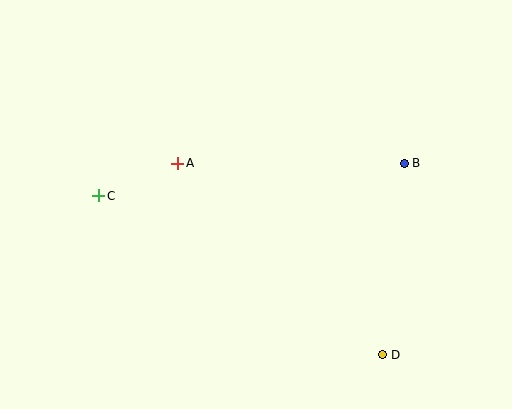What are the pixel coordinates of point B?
Point B is at (404, 163).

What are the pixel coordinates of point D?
Point D is at (383, 355).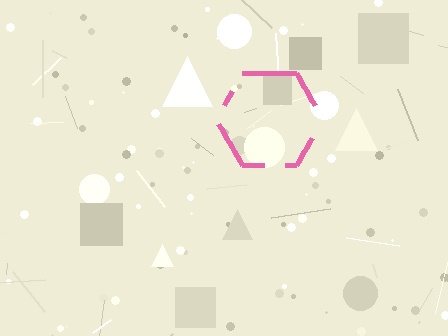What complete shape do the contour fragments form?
The contour fragments form a hexagon.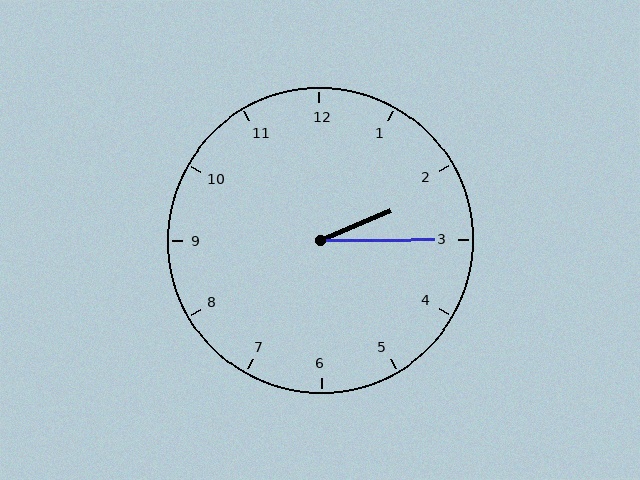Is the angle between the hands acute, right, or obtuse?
It is acute.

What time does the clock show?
2:15.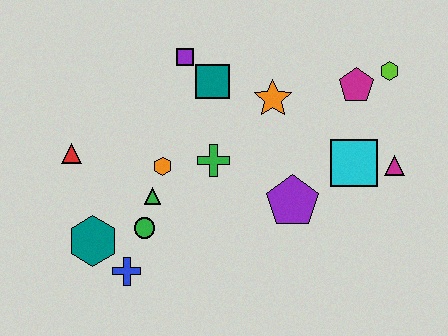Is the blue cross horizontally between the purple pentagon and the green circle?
No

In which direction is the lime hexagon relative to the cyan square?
The lime hexagon is above the cyan square.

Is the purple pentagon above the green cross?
No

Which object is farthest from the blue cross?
The lime hexagon is farthest from the blue cross.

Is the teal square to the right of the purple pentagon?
No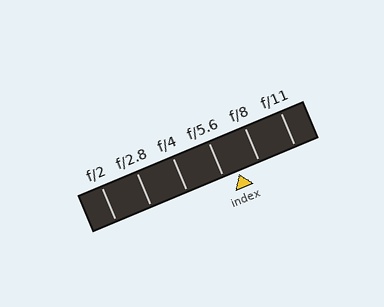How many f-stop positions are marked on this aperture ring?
There are 6 f-stop positions marked.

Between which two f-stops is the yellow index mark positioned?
The index mark is between f/5.6 and f/8.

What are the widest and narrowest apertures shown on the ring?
The widest aperture shown is f/2 and the narrowest is f/11.